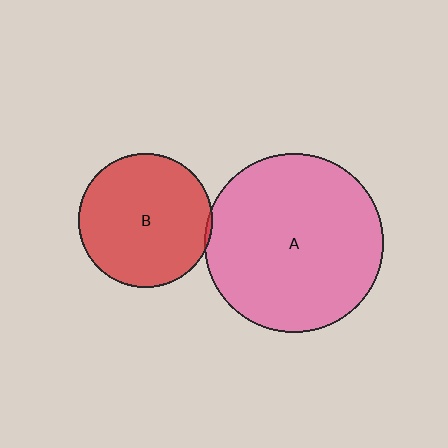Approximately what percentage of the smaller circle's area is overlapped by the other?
Approximately 5%.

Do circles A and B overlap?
Yes.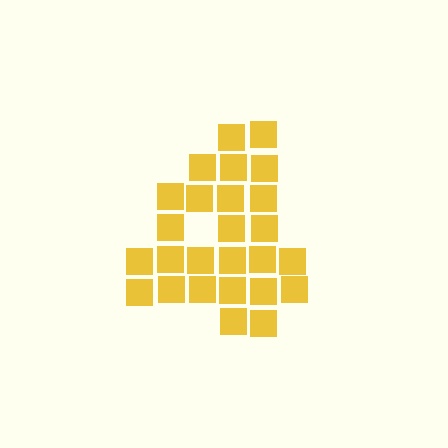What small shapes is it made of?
It is made of small squares.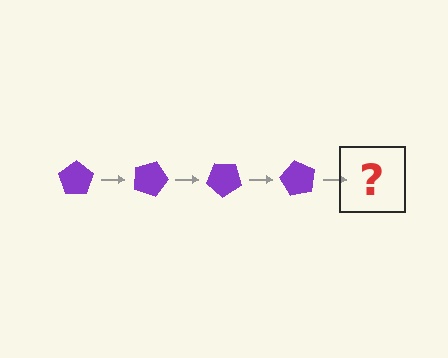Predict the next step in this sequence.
The next step is a purple pentagon rotated 80 degrees.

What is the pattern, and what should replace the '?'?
The pattern is that the pentagon rotates 20 degrees each step. The '?' should be a purple pentagon rotated 80 degrees.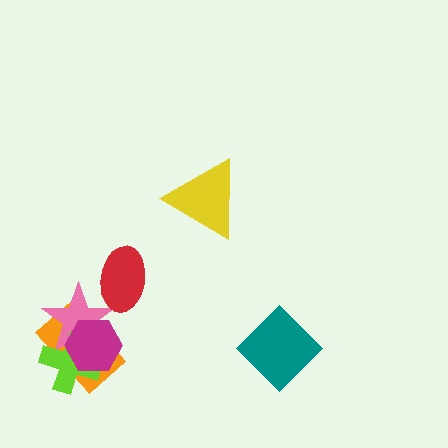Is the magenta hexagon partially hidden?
No, no other shape covers it.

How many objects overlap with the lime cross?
3 objects overlap with the lime cross.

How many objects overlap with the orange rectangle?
3 objects overlap with the orange rectangle.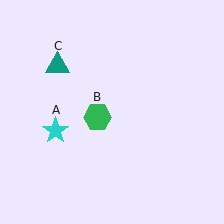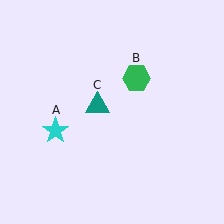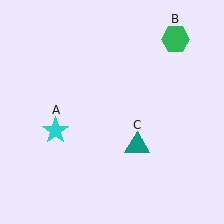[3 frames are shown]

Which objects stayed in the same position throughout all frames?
Cyan star (object A) remained stationary.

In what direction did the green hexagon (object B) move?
The green hexagon (object B) moved up and to the right.